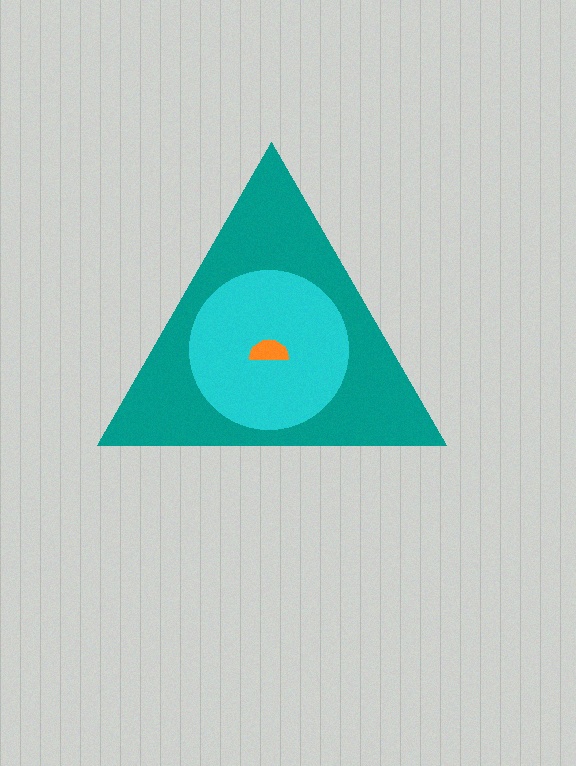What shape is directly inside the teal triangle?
The cyan circle.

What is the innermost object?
The orange semicircle.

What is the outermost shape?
The teal triangle.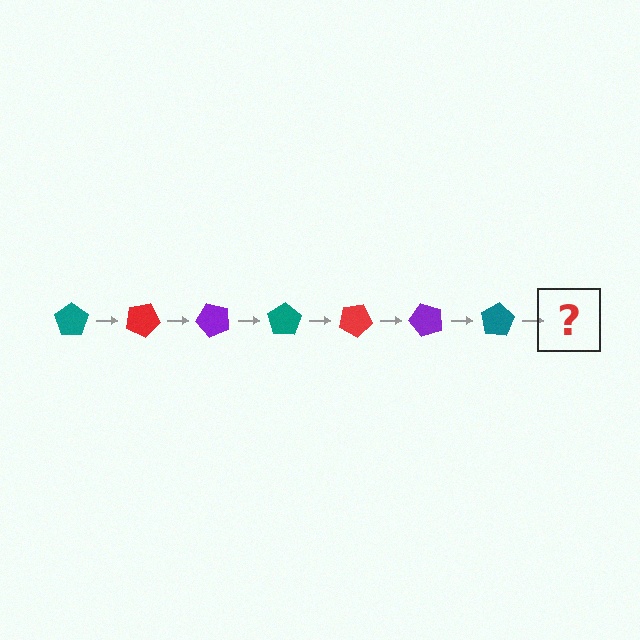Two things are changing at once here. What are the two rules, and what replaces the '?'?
The two rules are that it rotates 25 degrees each step and the color cycles through teal, red, and purple. The '?' should be a red pentagon, rotated 175 degrees from the start.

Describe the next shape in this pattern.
It should be a red pentagon, rotated 175 degrees from the start.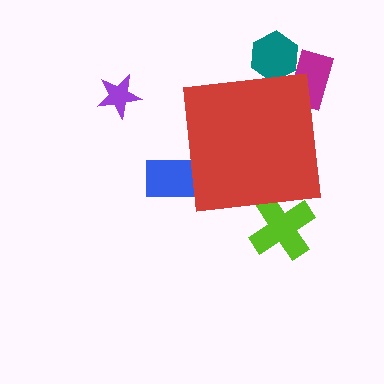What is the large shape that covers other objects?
A red square.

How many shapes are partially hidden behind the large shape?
4 shapes are partially hidden.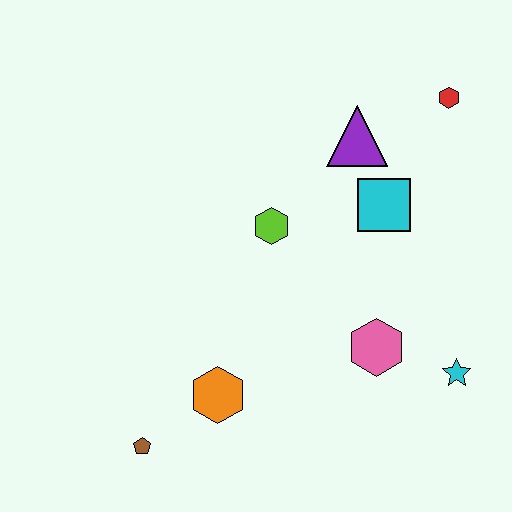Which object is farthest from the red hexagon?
The brown pentagon is farthest from the red hexagon.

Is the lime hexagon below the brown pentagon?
No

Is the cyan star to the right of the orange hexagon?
Yes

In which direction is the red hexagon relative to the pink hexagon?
The red hexagon is above the pink hexagon.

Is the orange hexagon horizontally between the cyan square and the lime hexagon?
No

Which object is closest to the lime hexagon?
The cyan square is closest to the lime hexagon.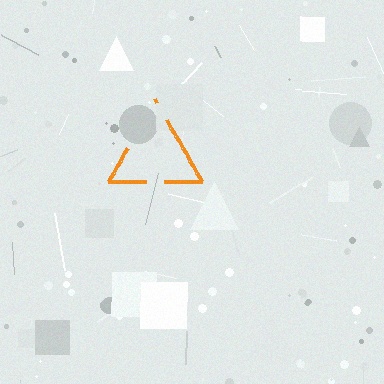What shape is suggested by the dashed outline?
The dashed outline suggests a triangle.